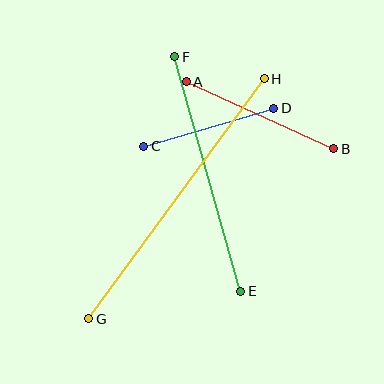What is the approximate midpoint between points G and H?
The midpoint is at approximately (177, 199) pixels.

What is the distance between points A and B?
The distance is approximately 162 pixels.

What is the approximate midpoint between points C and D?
The midpoint is at approximately (209, 127) pixels.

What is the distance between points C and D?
The distance is approximately 136 pixels.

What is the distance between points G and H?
The distance is approximately 298 pixels.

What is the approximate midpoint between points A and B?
The midpoint is at approximately (260, 115) pixels.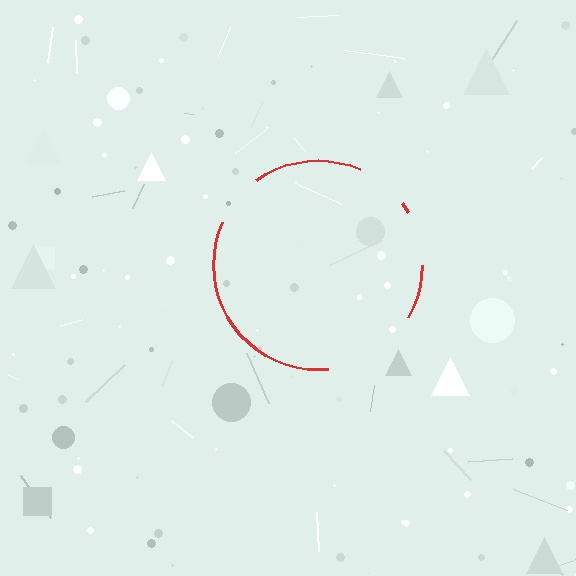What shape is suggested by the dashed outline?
The dashed outline suggests a circle.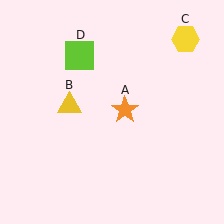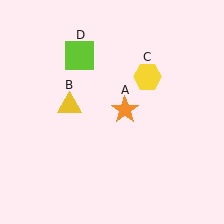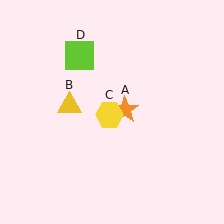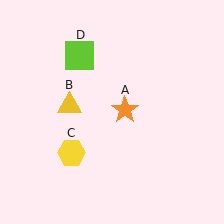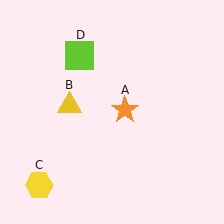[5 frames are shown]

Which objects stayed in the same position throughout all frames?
Orange star (object A) and yellow triangle (object B) and lime square (object D) remained stationary.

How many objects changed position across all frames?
1 object changed position: yellow hexagon (object C).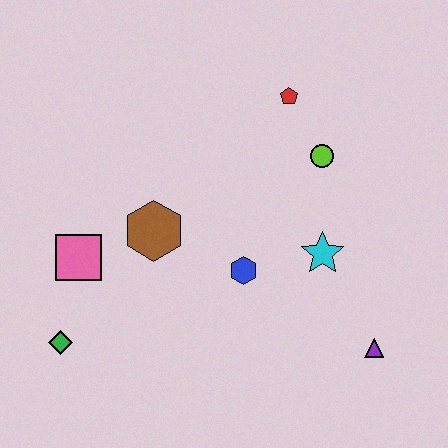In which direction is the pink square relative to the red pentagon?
The pink square is to the left of the red pentagon.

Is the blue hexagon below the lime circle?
Yes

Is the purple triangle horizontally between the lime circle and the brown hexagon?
No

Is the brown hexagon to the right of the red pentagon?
No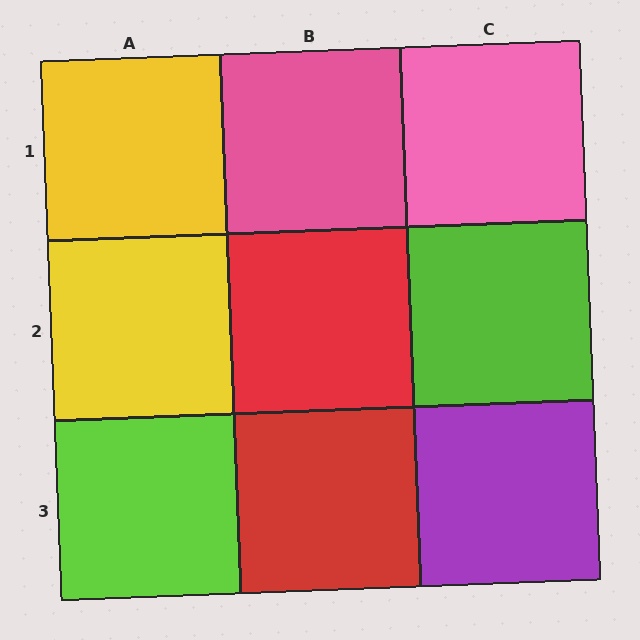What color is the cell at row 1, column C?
Pink.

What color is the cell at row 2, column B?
Red.